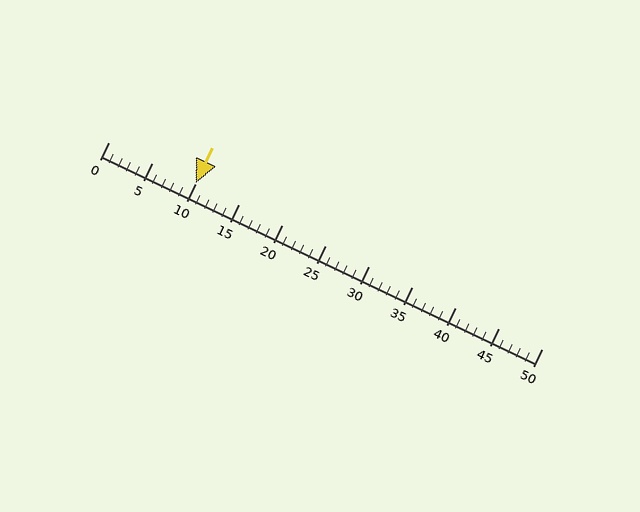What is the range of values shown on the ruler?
The ruler shows values from 0 to 50.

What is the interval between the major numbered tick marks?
The major tick marks are spaced 5 units apart.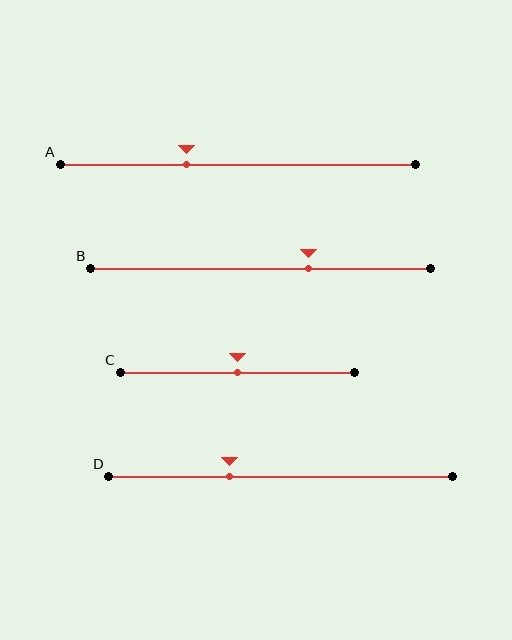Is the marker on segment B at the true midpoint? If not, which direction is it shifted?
No, the marker on segment B is shifted to the right by about 14% of the segment length.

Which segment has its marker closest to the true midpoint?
Segment C has its marker closest to the true midpoint.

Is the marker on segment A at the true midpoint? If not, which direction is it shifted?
No, the marker on segment A is shifted to the left by about 14% of the segment length.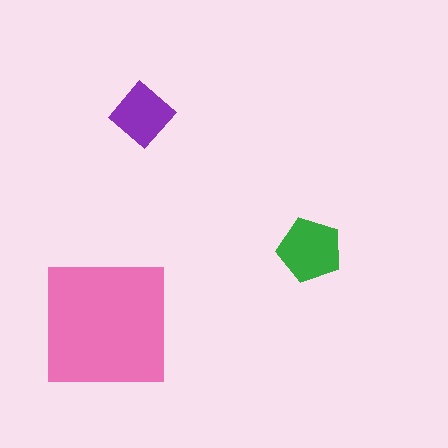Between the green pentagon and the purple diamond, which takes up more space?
The green pentagon.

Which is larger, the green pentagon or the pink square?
The pink square.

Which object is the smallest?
The purple diamond.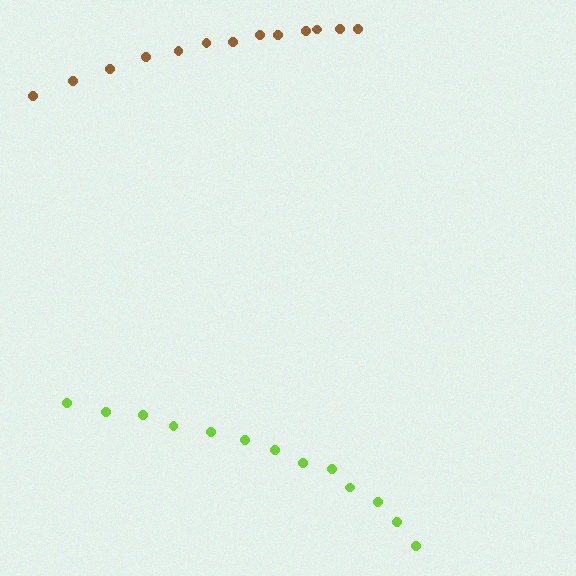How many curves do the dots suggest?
There are 2 distinct paths.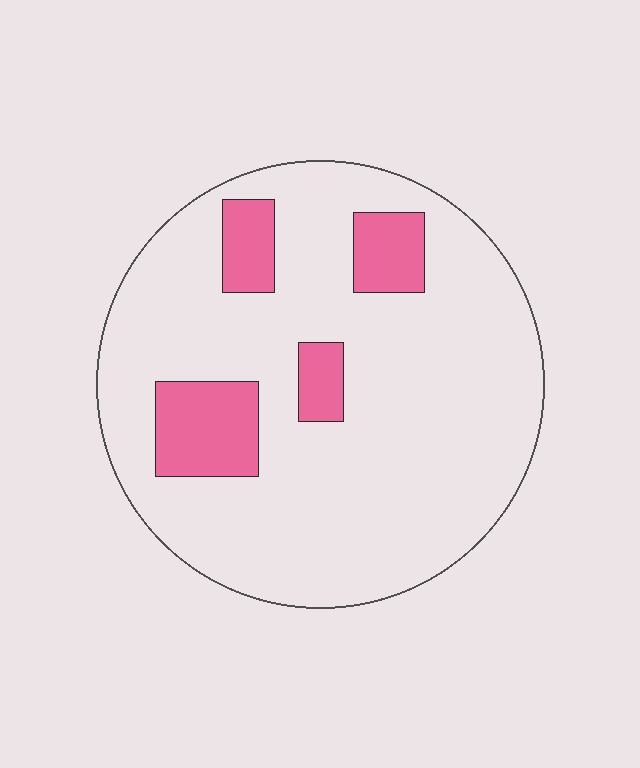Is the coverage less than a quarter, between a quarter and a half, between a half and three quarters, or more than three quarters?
Less than a quarter.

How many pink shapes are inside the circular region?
4.